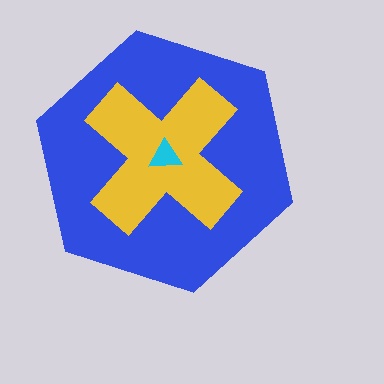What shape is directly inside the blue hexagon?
The yellow cross.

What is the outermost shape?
The blue hexagon.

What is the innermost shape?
The cyan triangle.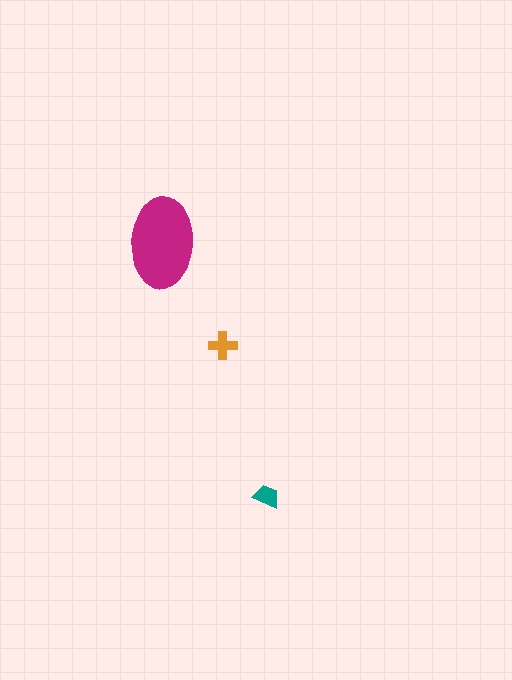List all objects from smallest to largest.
The teal trapezoid, the orange cross, the magenta ellipse.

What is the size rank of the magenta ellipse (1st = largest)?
1st.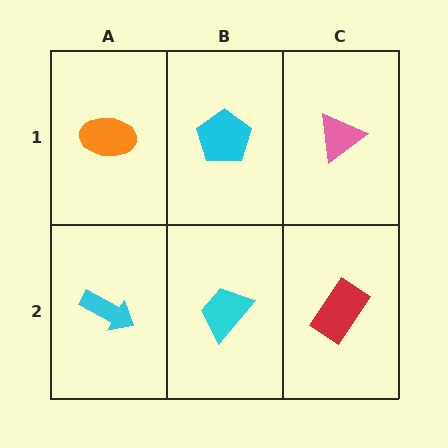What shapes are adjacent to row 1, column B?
A cyan trapezoid (row 2, column B), an orange ellipse (row 1, column A), a pink triangle (row 1, column C).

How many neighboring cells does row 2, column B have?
3.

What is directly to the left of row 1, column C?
A cyan pentagon.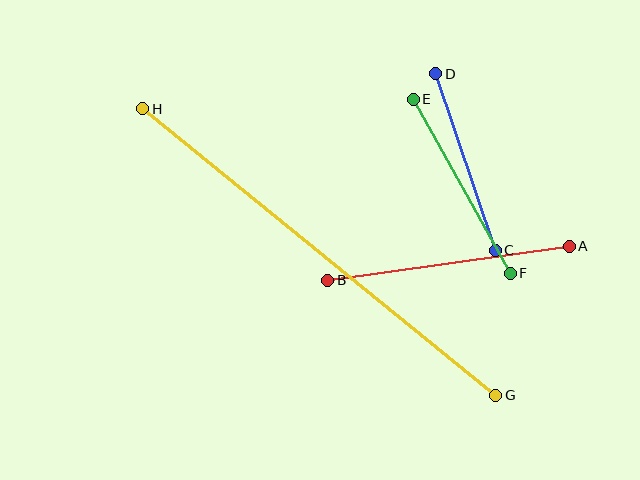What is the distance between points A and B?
The distance is approximately 244 pixels.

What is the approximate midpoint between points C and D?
The midpoint is at approximately (465, 162) pixels.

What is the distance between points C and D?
The distance is approximately 186 pixels.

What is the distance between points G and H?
The distance is approximately 454 pixels.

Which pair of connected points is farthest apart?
Points G and H are farthest apart.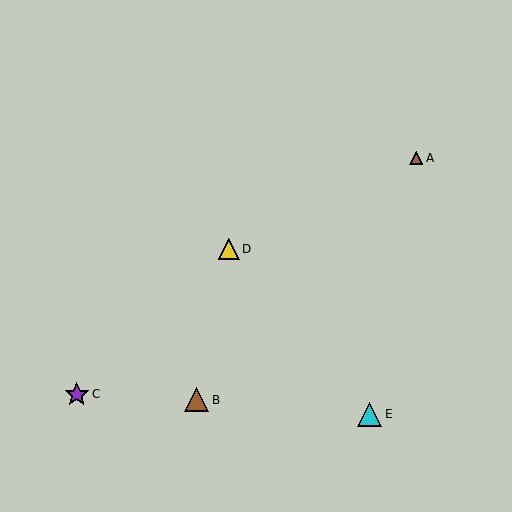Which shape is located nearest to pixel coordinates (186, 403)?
The brown triangle (labeled B) at (197, 400) is nearest to that location.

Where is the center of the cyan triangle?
The center of the cyan triangle is at (370, 414).